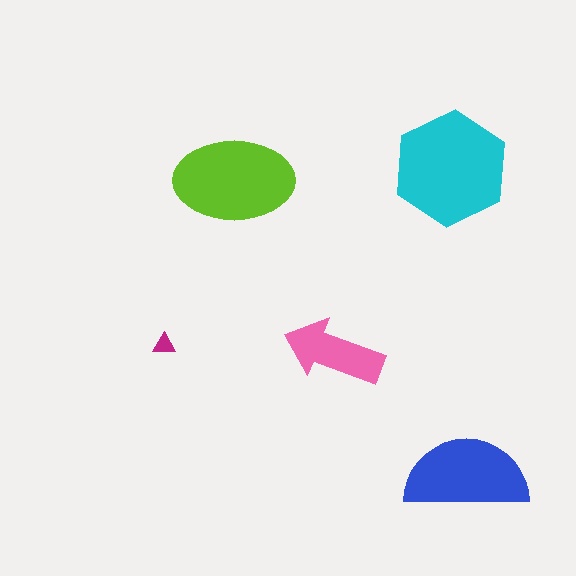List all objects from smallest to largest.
The magenta triangle, the pink arrow, the blue semicircle, the lime ellipse, the cyan hexagon.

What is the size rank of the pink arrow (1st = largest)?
4th.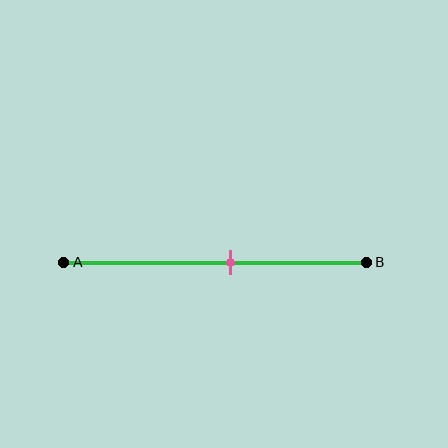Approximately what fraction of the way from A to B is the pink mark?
The pink mark is approximately 55% of the way from A to B.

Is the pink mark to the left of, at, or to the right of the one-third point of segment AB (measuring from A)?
The pink mark is to the right of the one-third point of segment AB.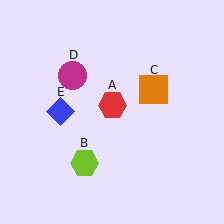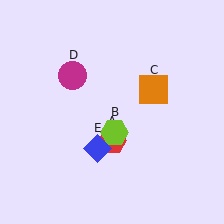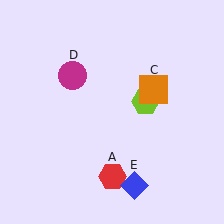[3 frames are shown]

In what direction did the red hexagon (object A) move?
The red hexagon (object A) moved down.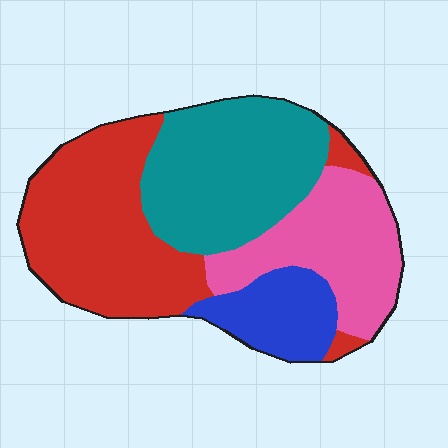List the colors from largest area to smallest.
From largest to smallest: red, teal, pink, blue.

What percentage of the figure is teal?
Teal takes up about one third (1/3) of the figure.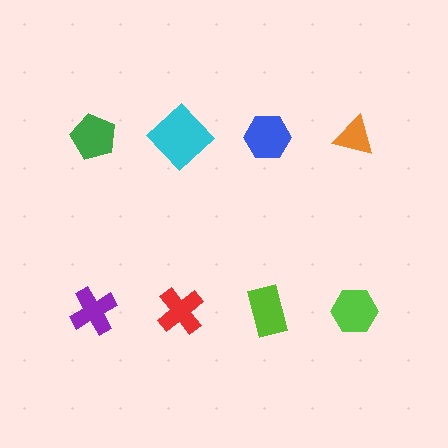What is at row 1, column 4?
An orange triangle.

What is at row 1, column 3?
A blue hexagon.